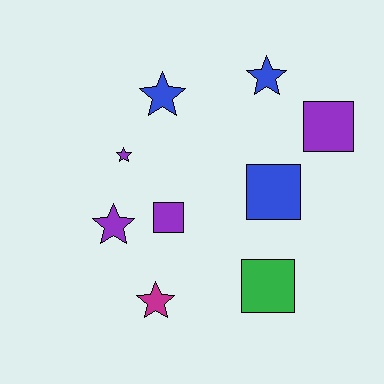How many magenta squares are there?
There are no magenta squares.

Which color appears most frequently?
Purple, with 4 objects.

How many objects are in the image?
There are 9 objects.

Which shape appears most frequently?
Star, with 5 objects.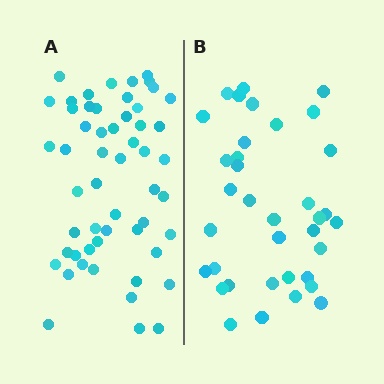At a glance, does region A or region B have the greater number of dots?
Region A (the left region) has more dots.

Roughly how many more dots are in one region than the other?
Region A has approximately 20 more dots than region B.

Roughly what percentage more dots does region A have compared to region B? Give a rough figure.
About 50% more.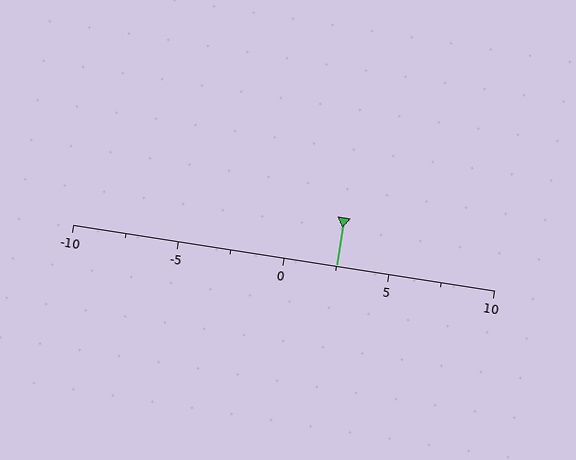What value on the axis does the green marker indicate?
The marker indicates approximately 2.5.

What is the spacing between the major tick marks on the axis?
The major ticks are spaced 5 apart.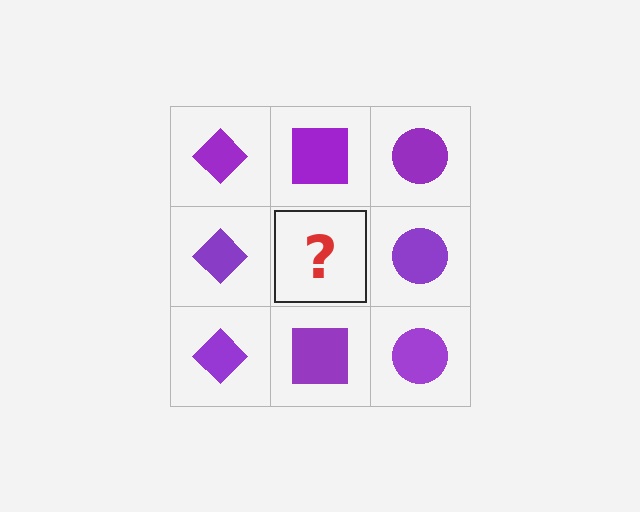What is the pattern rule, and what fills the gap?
The rule is that each column has a consistent shape. The gap should be filled with a purple square.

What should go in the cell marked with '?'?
The missing cell should contain a purple square.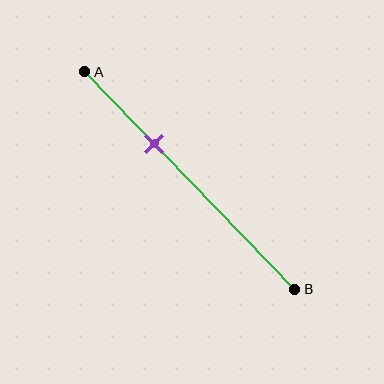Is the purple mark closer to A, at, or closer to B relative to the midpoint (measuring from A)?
The purple mark is closer to point A than the midpoint of segment AB.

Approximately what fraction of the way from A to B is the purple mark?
The purple mark is approximately 35% of the way from A to B.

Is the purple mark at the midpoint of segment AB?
No, the mark is at about 35% from A, not at the 50% midpoint.